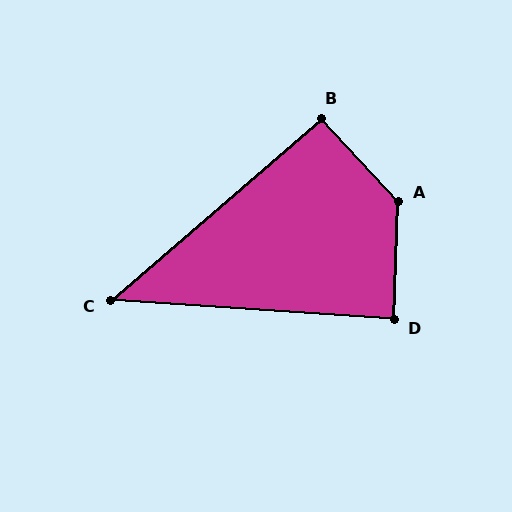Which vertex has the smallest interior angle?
C, at approximately 45 degrees.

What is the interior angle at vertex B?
Approximately 92 degrees (approximately right).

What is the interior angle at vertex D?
Approximately 88 degrees (approximately right).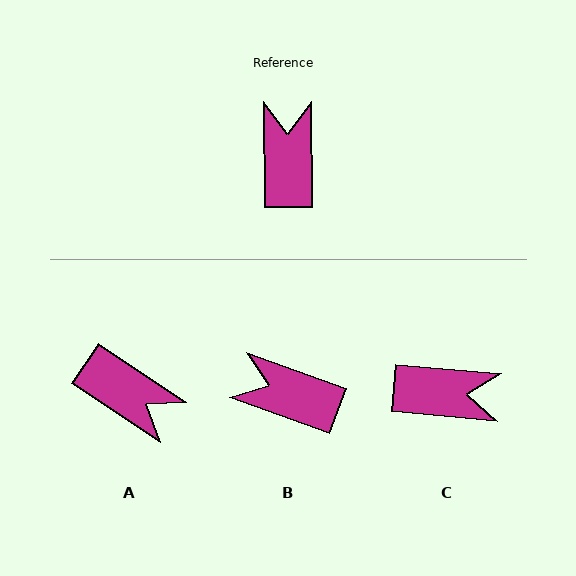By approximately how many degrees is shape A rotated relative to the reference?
Approximately 124 degrees clockwise.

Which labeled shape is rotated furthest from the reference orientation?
A, about 124 degrees away.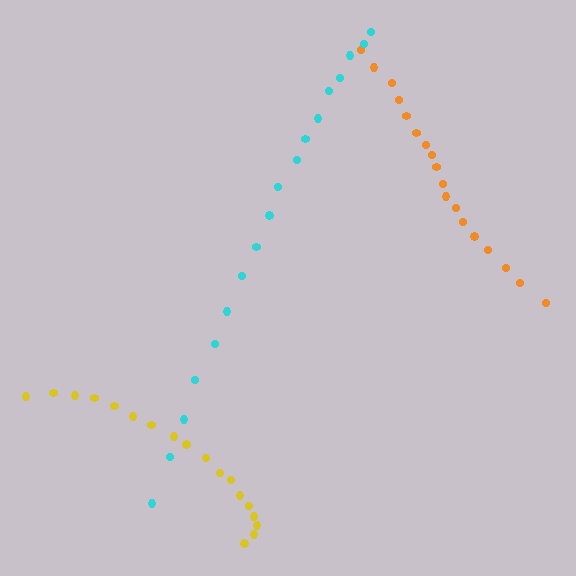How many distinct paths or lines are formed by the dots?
There are 3 distinct paths.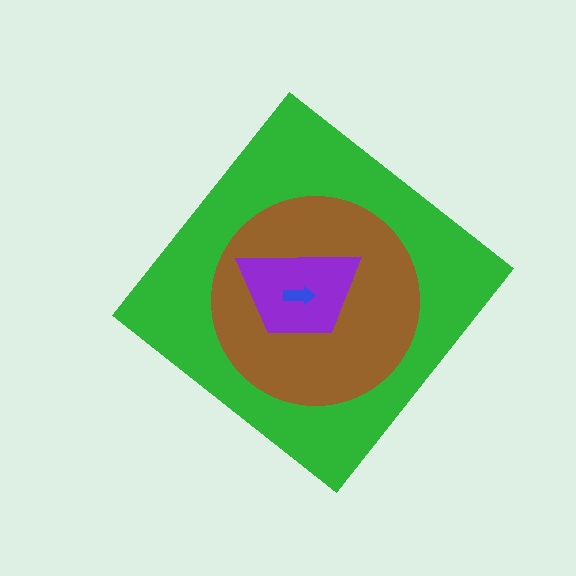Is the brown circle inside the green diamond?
Yes.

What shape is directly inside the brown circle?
The purple trapezoid.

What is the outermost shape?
The green diamond.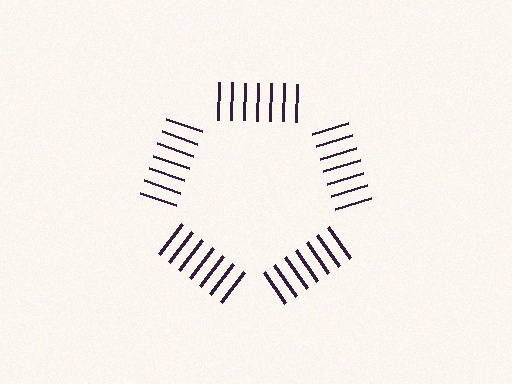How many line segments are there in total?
35 — 7 along each of the 5 edges.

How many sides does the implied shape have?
5 sides — the line-ends trace a pentagon.